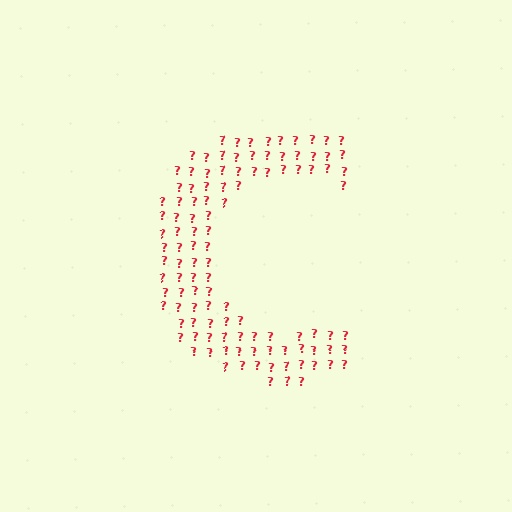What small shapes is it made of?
It is made of small question marks.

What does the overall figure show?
The overall figure shows the letter C.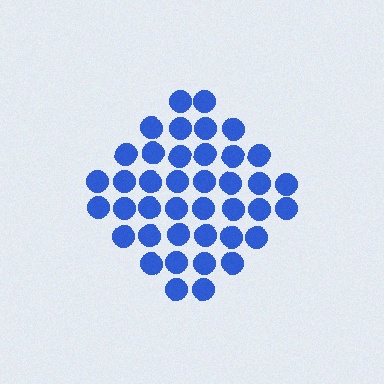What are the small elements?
The small elements are circles.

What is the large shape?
The large shape is a diamond.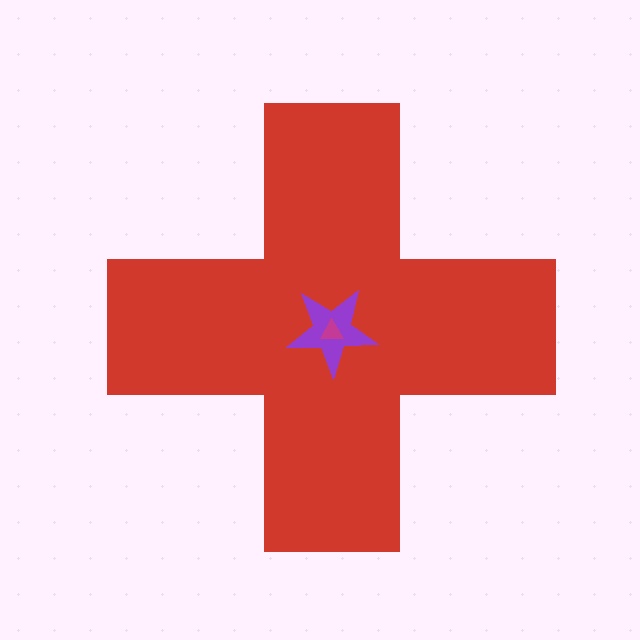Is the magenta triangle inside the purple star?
Yes.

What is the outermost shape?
The red cross.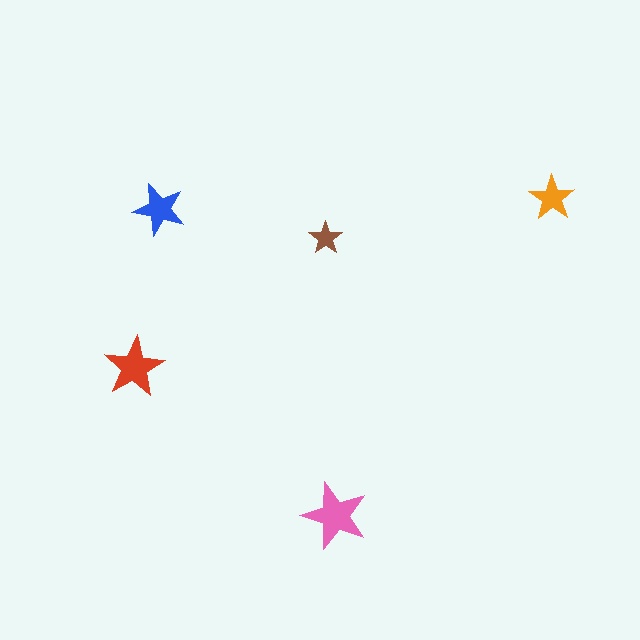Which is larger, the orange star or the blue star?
The blue one.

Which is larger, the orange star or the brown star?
The orange one.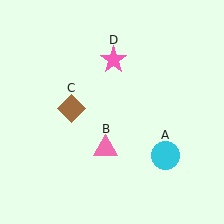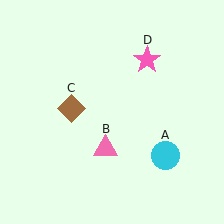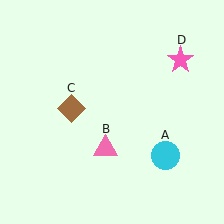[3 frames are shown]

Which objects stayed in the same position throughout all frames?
Cyan circle (object A) and pink triangle (object B) and brown diamond (object C) remained stationary.